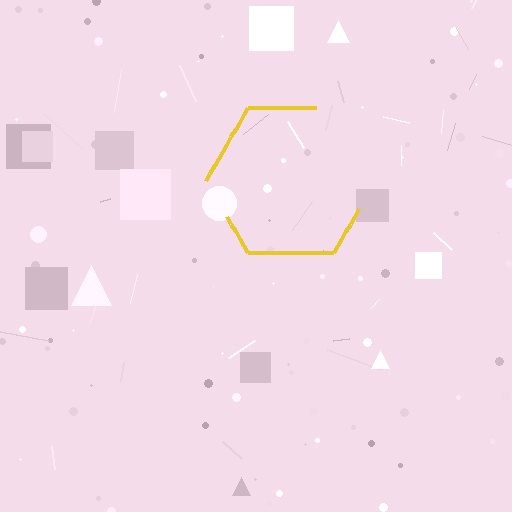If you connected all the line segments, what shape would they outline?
They would outline a hexagon.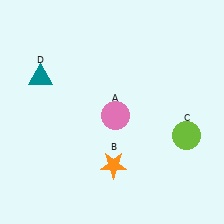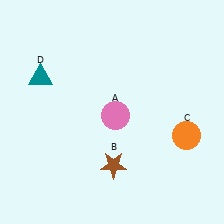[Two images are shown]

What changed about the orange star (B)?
In Image 1, B is orange. In Image 2, it changed to brown.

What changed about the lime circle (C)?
In Image 1, C is lime. In Image 2, it changed to orange.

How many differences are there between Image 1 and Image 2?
There are 2 differences between the two images.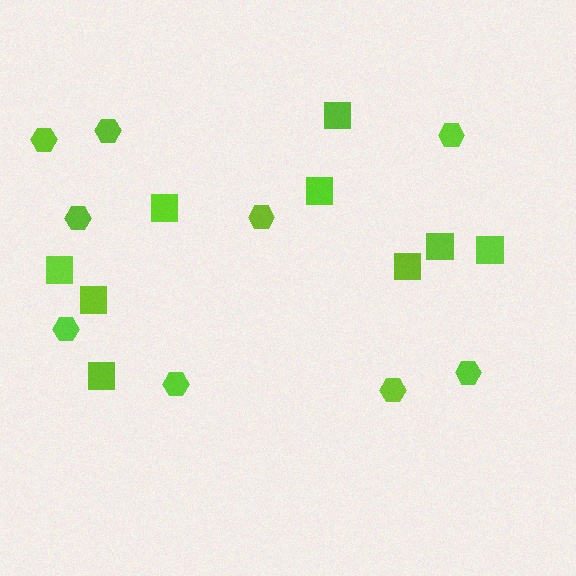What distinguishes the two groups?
There are 2 groups: one group of hexagons (9) and one group of squares (9).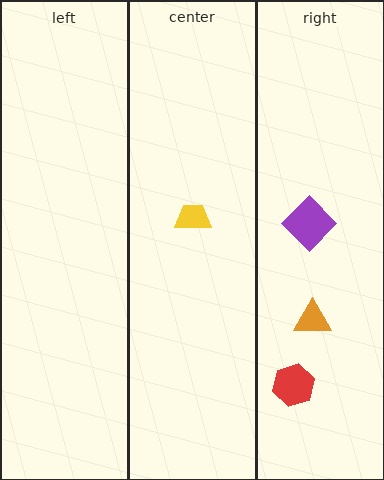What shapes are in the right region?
The red hexagon, the purple diamond, the orange triangle.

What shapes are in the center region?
The yellow trapezoid.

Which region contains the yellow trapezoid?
The center region.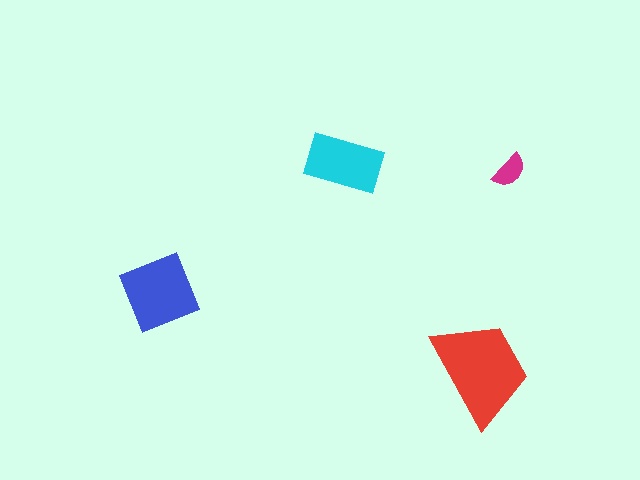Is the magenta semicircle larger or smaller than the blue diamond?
Smaller.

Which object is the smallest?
The magenta semicircle.